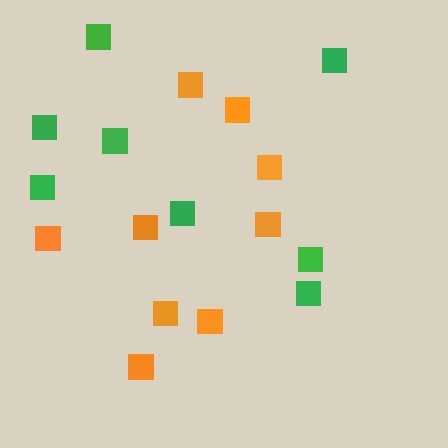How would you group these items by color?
There are 2 groups: one group of orange squares (9) and one group of green squares (8).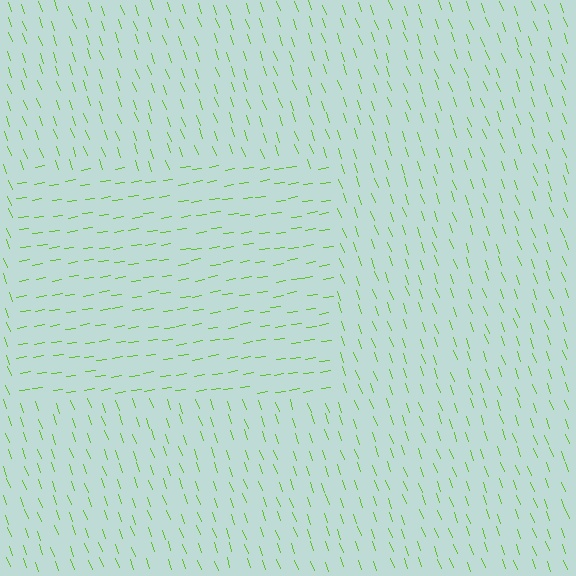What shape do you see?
I see a rectangle.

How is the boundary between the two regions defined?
The boundary is defined purely by a change in line orientation (approximately 78 degrees difference). All lines are the same color and thickness.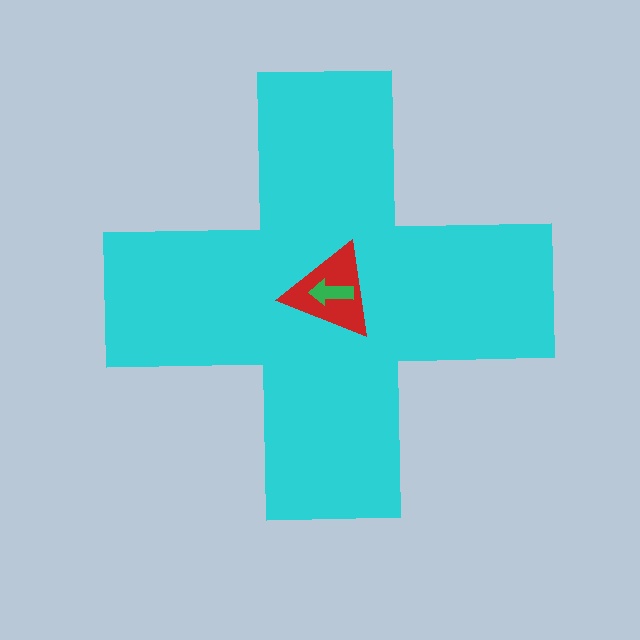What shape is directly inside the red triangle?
The green arrow.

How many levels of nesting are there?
3.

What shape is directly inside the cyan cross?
The red triangle.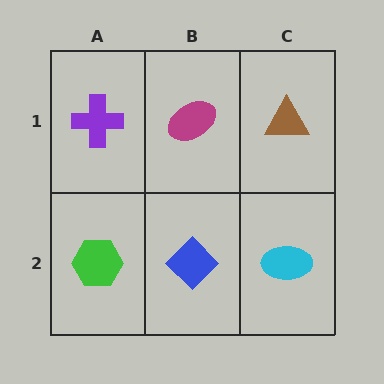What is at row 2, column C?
A cyan ellipse.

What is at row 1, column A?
A purple cross.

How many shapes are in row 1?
3 shapes.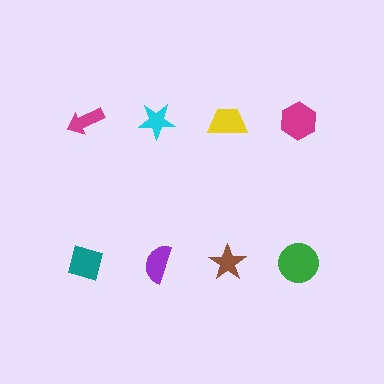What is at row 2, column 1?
A teal diamond.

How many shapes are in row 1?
4 shapes.